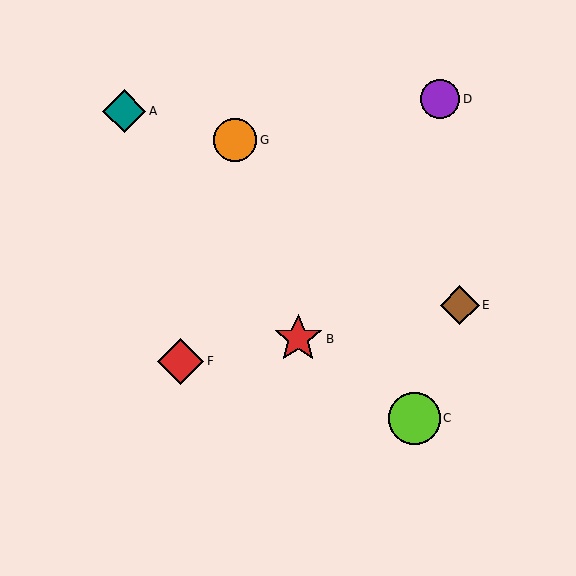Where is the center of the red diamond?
The center of the red diamond is at (181, 361).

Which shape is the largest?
The lime circle (labeled C) is the largest.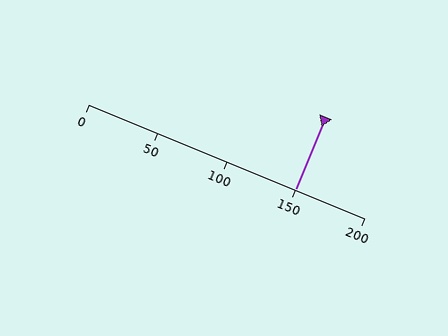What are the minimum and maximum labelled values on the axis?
The axis runs from 0 to 200.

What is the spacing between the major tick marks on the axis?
The major ticks are spaced 50 apart.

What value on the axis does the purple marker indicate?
The marker indicates approximately 150.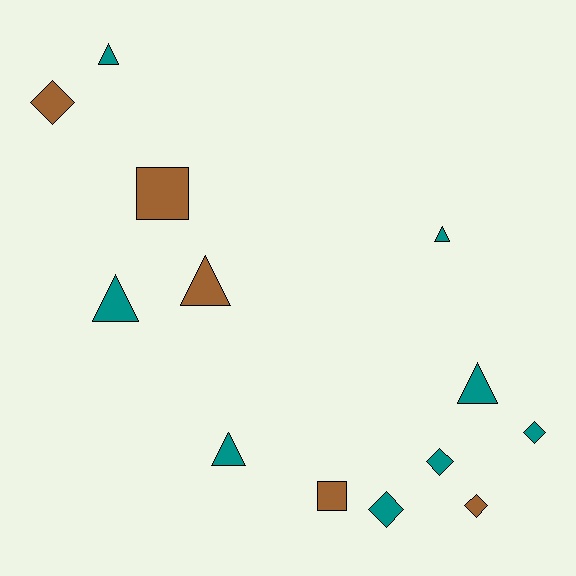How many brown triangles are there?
There is 1 brown triangle.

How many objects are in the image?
There are 13 objects.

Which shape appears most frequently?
Triangle, with 6 objects.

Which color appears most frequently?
Teal, with 8 objects.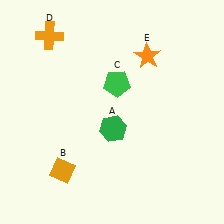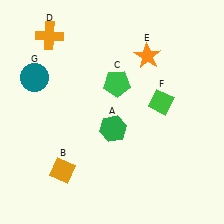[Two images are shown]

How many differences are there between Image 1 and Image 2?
There are 2 differences between the two images.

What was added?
A green diamond (F), a teal circle (G) were added in Image 2.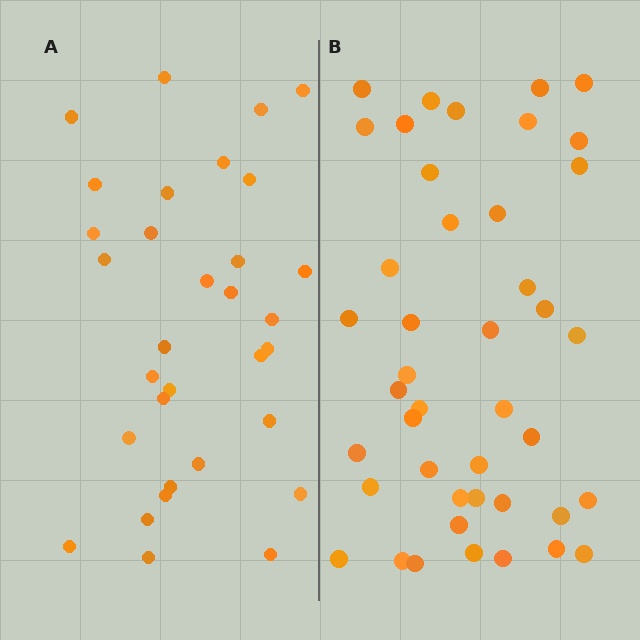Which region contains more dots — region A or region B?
Region B (the right region) has more dots.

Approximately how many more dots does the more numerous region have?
Region B has roughly 12 or so more dots than region A.